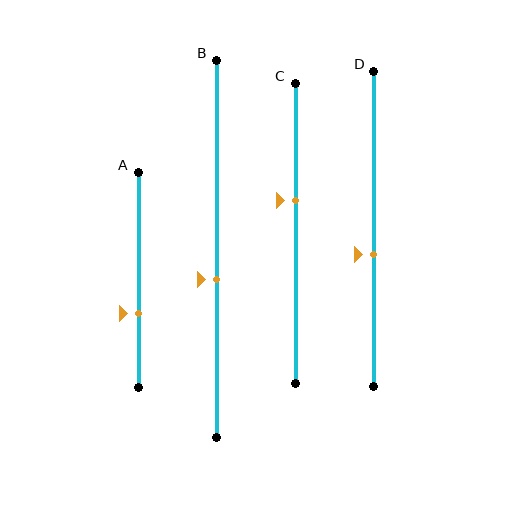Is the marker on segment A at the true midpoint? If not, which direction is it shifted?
No, the marker on segment A is shifted downward by about 16% of the segment length.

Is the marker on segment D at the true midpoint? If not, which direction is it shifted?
No, the marker on segment D is shifted downward by about 8% of the segment length.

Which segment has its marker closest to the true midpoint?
Segment D has its marker closest to the true midpoint.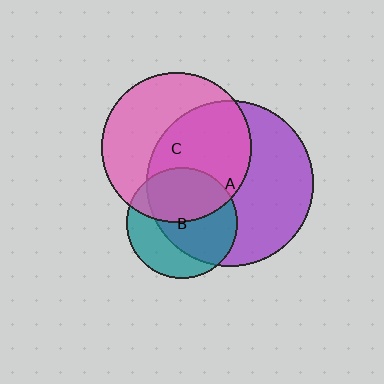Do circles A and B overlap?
Yes.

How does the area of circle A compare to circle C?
Approximately 1.2 times.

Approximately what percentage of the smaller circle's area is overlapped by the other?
Approximately 65%.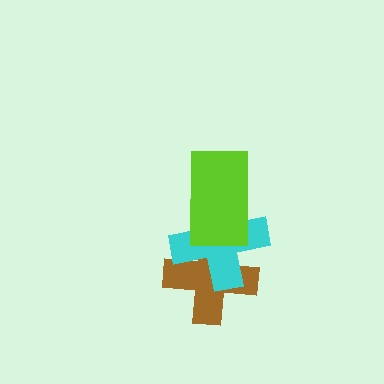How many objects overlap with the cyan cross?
2 objects overlap with the cyan cross.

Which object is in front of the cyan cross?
The lime rectangle is in front of the cyan cross.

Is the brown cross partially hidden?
Yes, it is partially covered by another shape.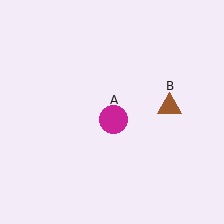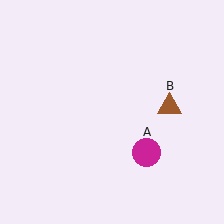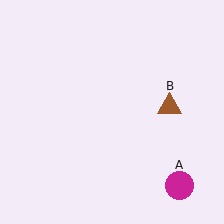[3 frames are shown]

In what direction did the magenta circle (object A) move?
The magenta circle (object A) moved down and to the right.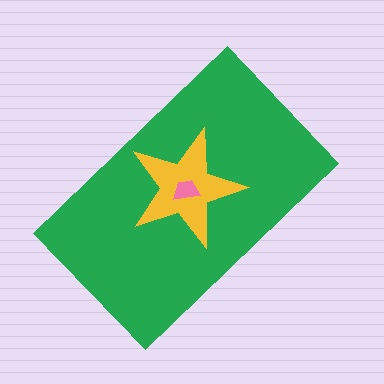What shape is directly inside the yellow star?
The pink trapezoid.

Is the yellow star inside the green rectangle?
Yes.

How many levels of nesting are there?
3.